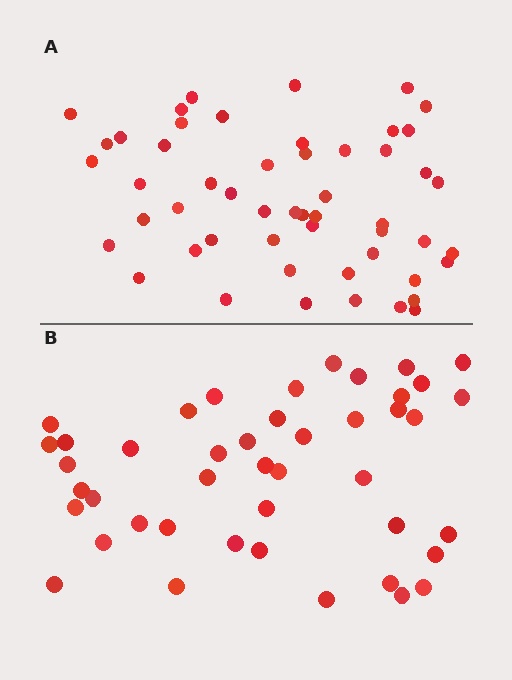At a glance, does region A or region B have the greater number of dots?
Region A (the top region) has more dots.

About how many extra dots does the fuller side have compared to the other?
Region A has roughly 8 or so more dots than region B.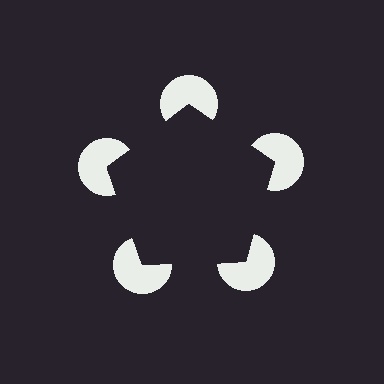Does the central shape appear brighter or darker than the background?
It typically appears slightly darker than the background, even though no actual brightness change is drawn.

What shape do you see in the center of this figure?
An illusory pentagon — its edges are inferred from the aligned wedge cuts in the pac-man discs, not physically drawn.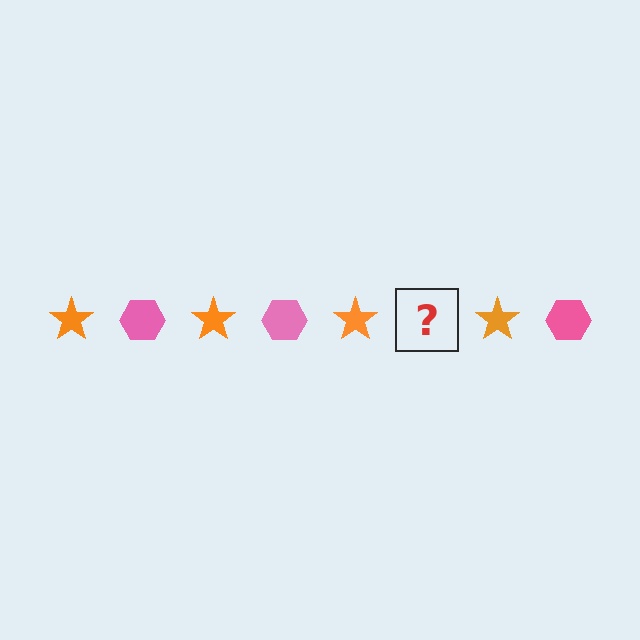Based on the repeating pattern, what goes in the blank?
The blank should be a pink hexagon.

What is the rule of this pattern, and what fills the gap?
The rule is that the pattern alternates between orange star and pink hexagon. The gap should be filled with a pink hexagon.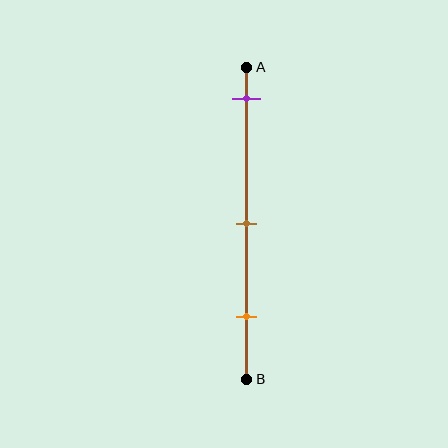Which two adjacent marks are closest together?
The brown and orange marks are the closest adjacent pair.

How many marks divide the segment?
There are 3 marks dividing the segment.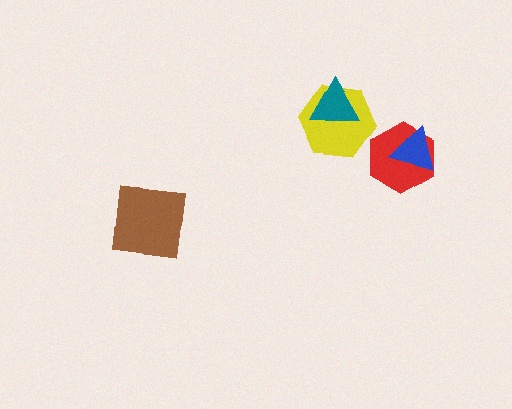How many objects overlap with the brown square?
0 objects overlap with the brown square.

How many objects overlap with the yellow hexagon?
1 object overlaps with the yellow hexagon.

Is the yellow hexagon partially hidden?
Yes, it is partially covered by another shape.